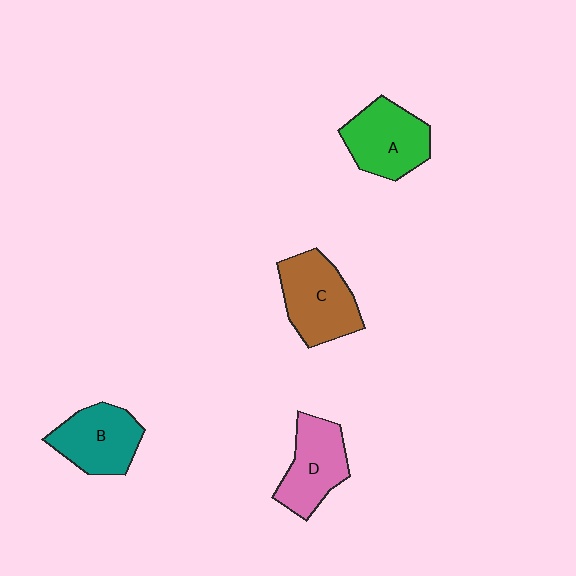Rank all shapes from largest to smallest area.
From largest to smallest: C (brown), A (green), B (teal), D (pink).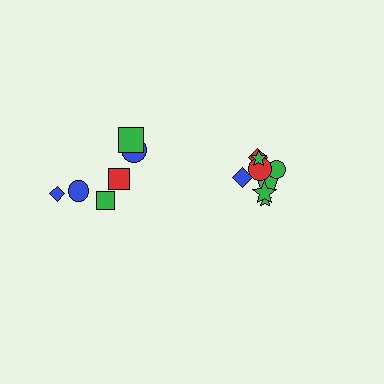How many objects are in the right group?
There are 8 objects.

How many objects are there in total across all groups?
There are 14 objects.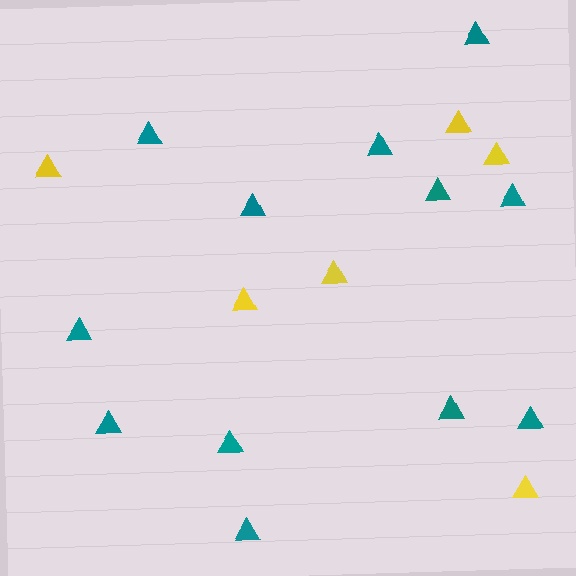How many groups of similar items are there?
There are 2 groups: one group of teal triangles (12) and one group of yellow triangles (6).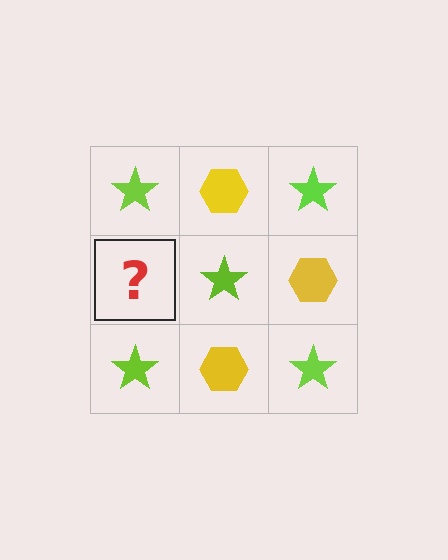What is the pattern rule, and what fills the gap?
The rule is that it alternates lime star and yellow hexagon in a checkerboard pattern. The gap should be filled with a yellow hexagon.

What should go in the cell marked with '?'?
The missing cell should contain a yellow hexagon.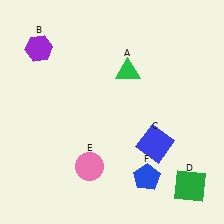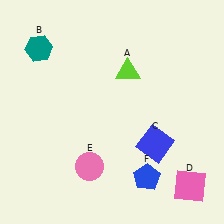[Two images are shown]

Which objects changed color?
A changed from green to lime. B changed from purple to teal. D changed from green to pink.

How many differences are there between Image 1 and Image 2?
There are 3 differences between the two images.